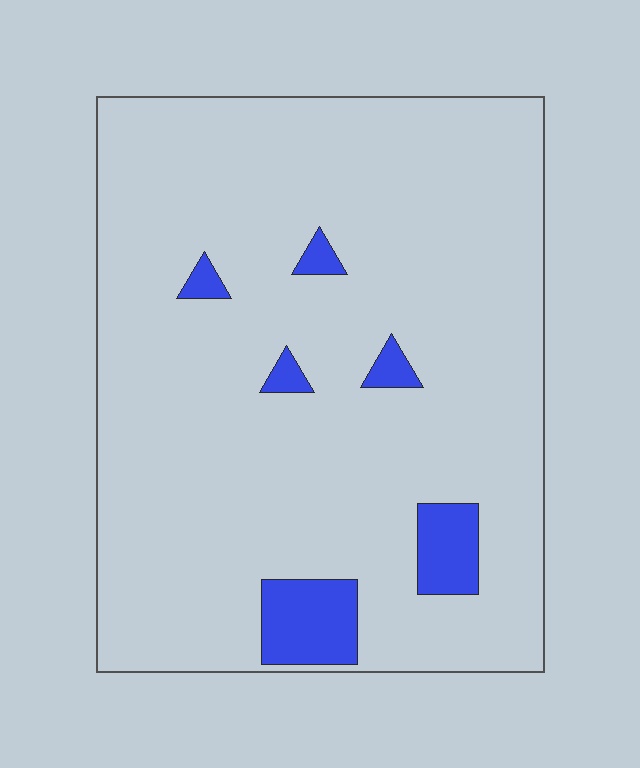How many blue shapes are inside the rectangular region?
6.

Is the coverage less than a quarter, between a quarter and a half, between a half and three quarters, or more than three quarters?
Less than a quarter.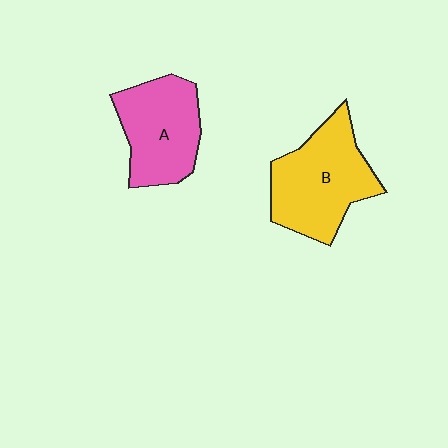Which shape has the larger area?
Shape B (yellow).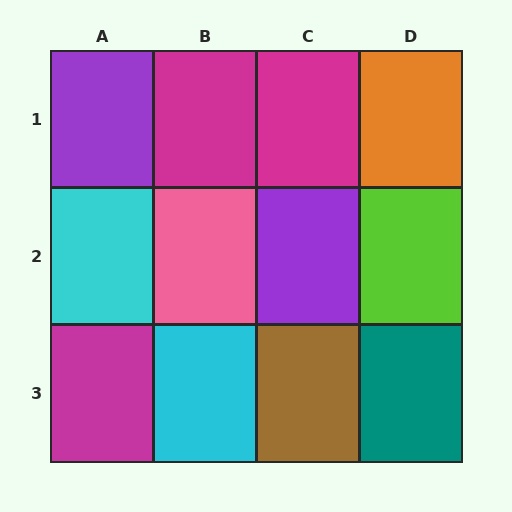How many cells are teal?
1 cell is teal.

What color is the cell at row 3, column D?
Teal.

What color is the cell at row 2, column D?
Lime.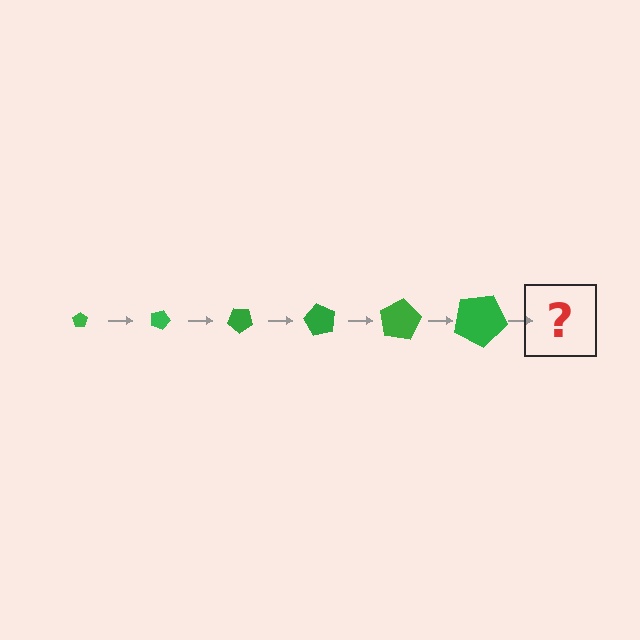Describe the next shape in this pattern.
It should be a pentagon, larger than the previous one and rotated 120 degrees from the start.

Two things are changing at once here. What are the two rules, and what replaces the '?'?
The two rules are that the pentagon grows larger each step and it rotates 20 degrees each step. The '?' should be a pentagon, larger than the previous one and rotated 120 degrees from the start.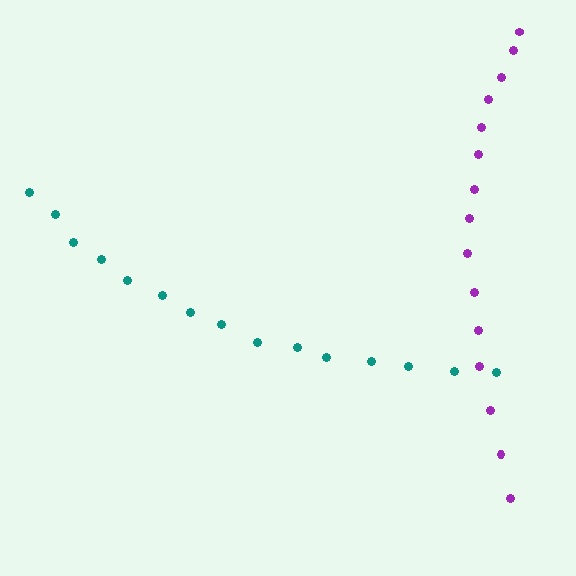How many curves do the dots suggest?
There are 2 distinct paths.